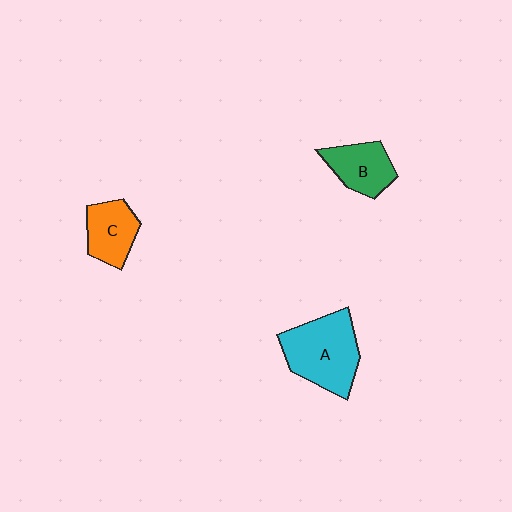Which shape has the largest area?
Shape A (cyan).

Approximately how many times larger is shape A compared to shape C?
Approximately 1.7 times.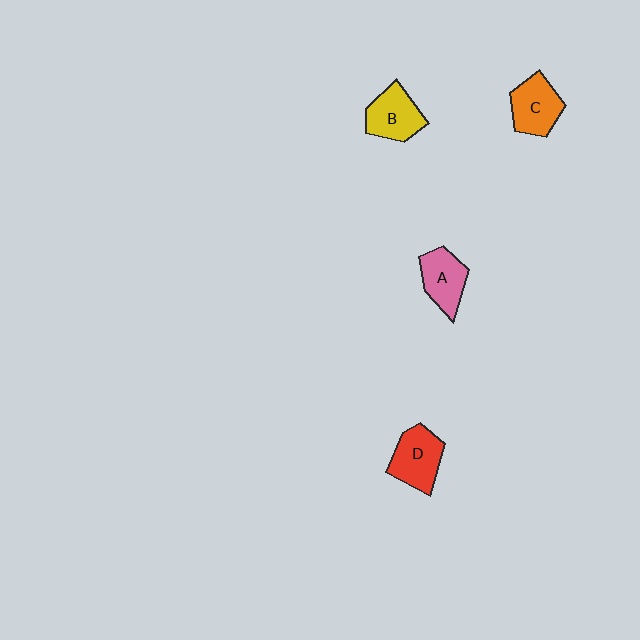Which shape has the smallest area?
Shape A (pink).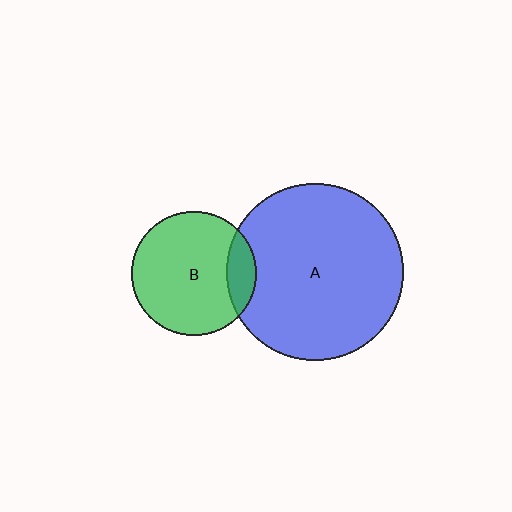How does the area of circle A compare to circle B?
Approximately 2.0 times.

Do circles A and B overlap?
Yes.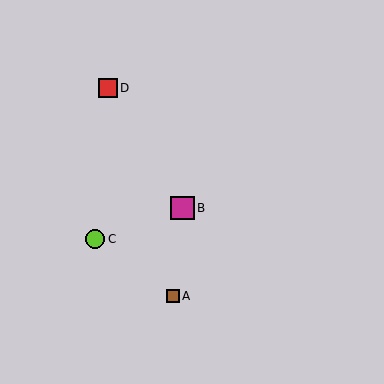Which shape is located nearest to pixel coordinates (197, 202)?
The magenta square (labeled B) at (183, 208) is nearest to that location.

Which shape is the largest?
The magenta square (labeled B) is the largest.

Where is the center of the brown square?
The center of the brown square is at (173, 296).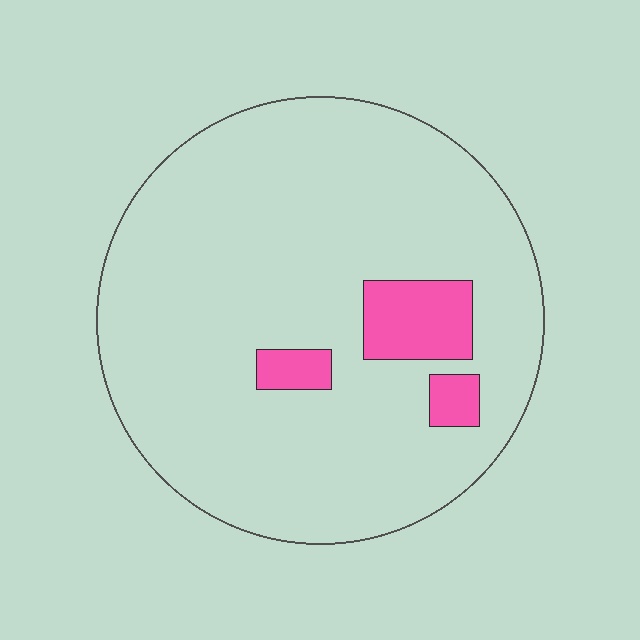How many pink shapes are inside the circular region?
3.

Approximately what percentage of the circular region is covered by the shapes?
Approximately 10%.